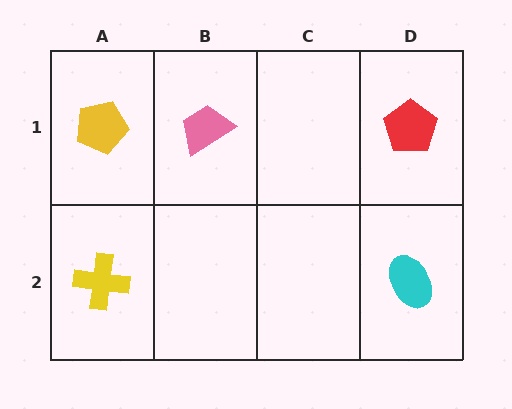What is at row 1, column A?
A yellow pentagon.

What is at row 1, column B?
A pink trapezoid.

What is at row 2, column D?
A cyan ellipse.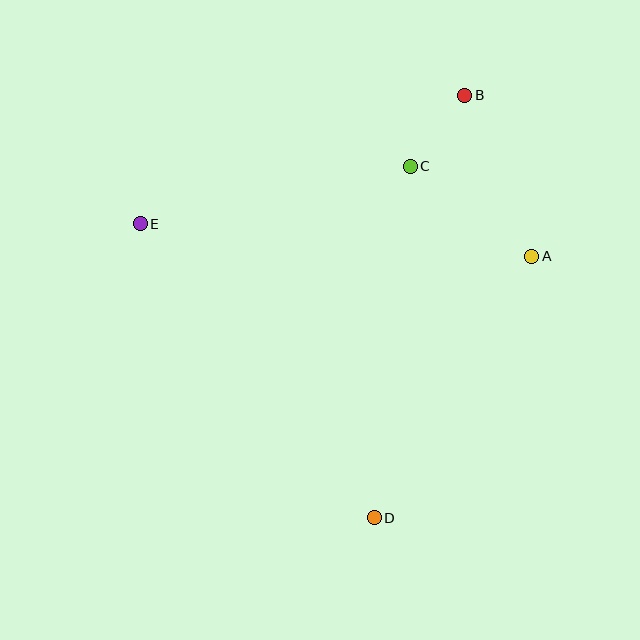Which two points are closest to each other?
Points B and C are closest to each other.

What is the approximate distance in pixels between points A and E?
The distance between A and E is approximately 393 pixels.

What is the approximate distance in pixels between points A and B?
The distance between A and B is approximately 174 pixels.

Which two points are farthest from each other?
Points B and D are farthest from each other.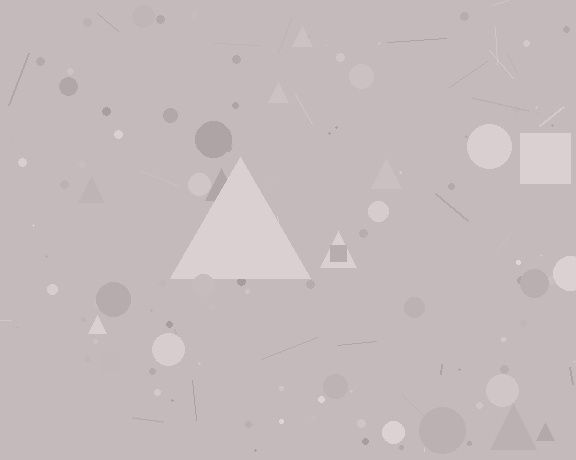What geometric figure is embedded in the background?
A triangle is embedded in the background.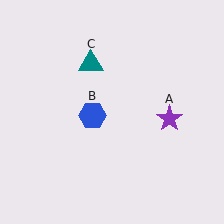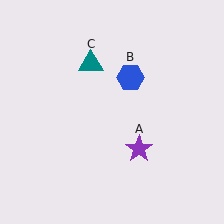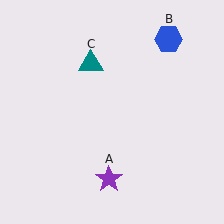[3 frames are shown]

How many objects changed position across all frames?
2 objects changed position: purple star (object A), blue hexagon (object B).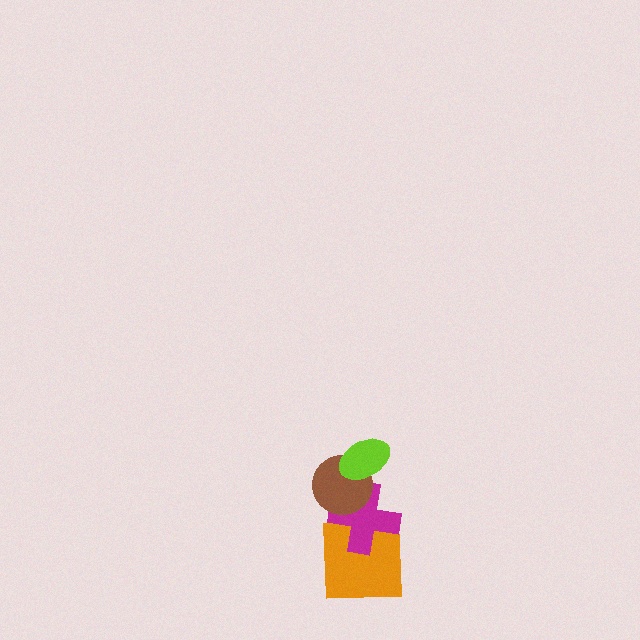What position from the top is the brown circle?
The brown circle is 2nd from the top.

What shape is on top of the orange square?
The magenta cross is on top of the orange square.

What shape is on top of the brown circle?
The lime ellipse is on top of the brown circle.